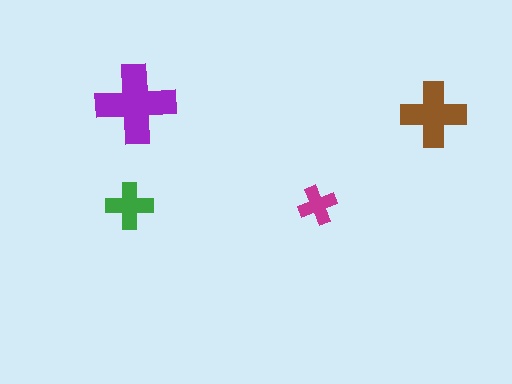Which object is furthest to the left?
The green cross is leftmost.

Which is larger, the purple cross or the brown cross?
The purple one.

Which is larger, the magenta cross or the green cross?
The green one.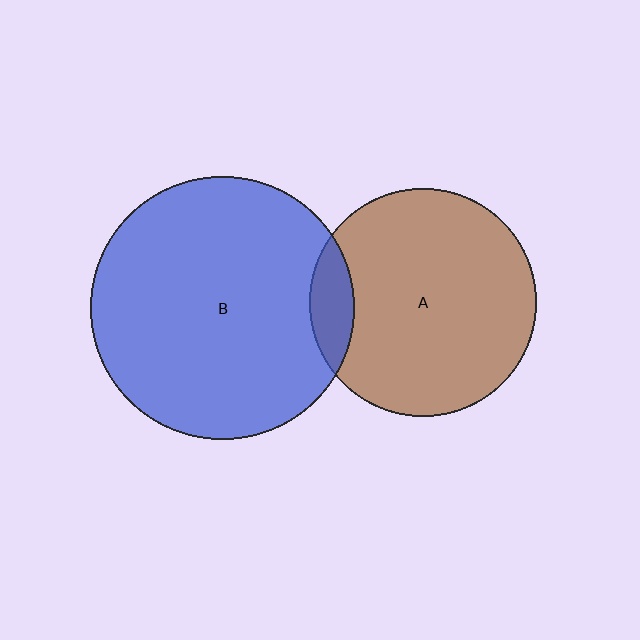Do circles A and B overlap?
Yes.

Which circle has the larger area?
Circle B (blue).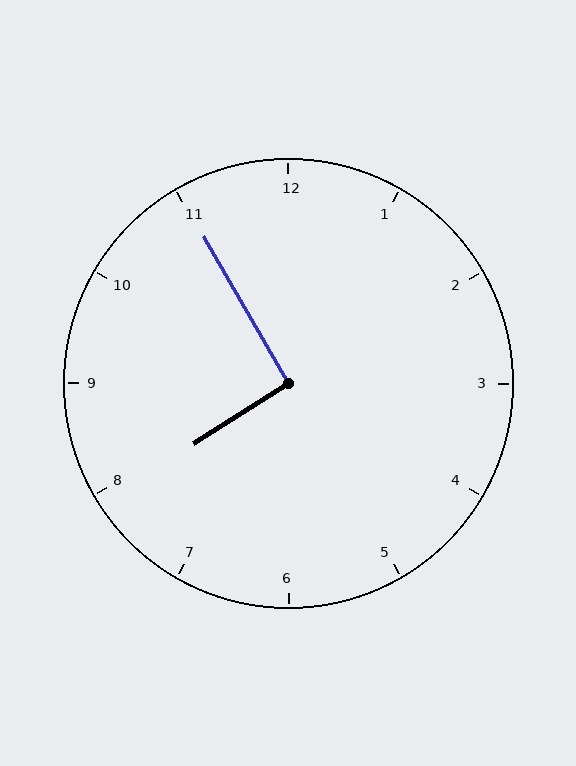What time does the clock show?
7:55.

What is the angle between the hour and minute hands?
Approximately 92 degrees.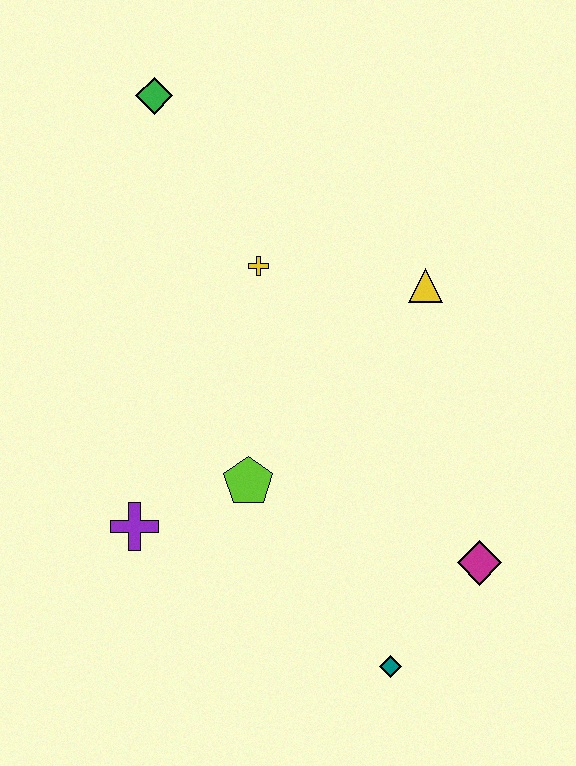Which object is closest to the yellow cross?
The yellow triangle is closest to the yellow cross.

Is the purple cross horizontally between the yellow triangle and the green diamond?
No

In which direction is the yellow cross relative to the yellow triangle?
The yellow cross is to the left of the yellow triangle.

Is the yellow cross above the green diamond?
No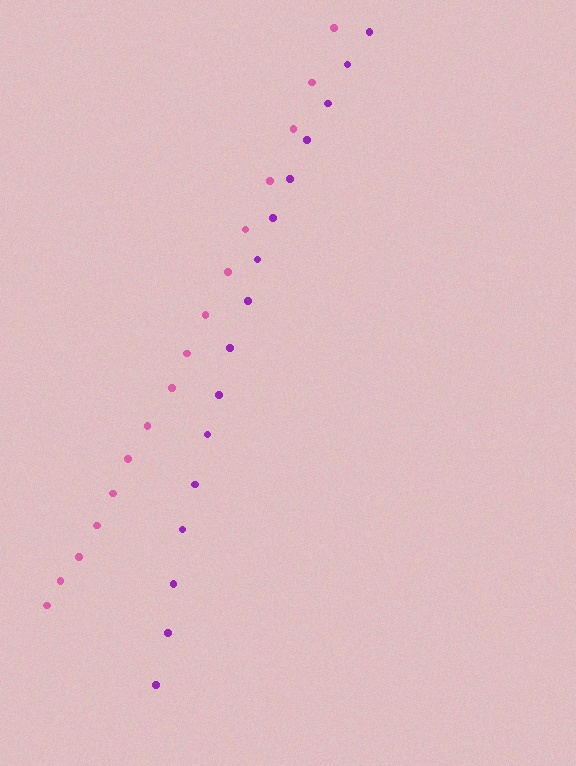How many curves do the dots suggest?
There are 2 distinct paths.